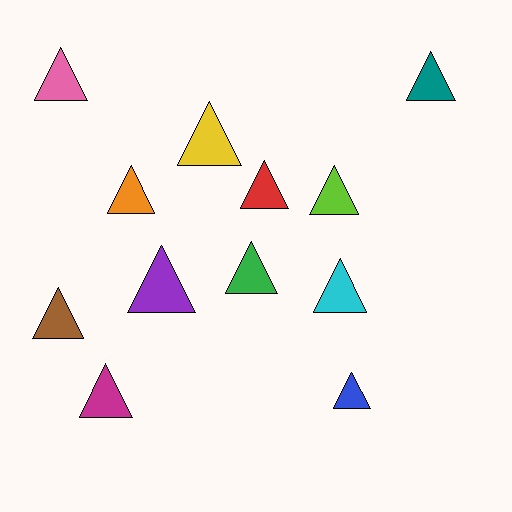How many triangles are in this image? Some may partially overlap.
There are 12 triangles.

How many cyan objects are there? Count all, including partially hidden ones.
There is 1 cyan object.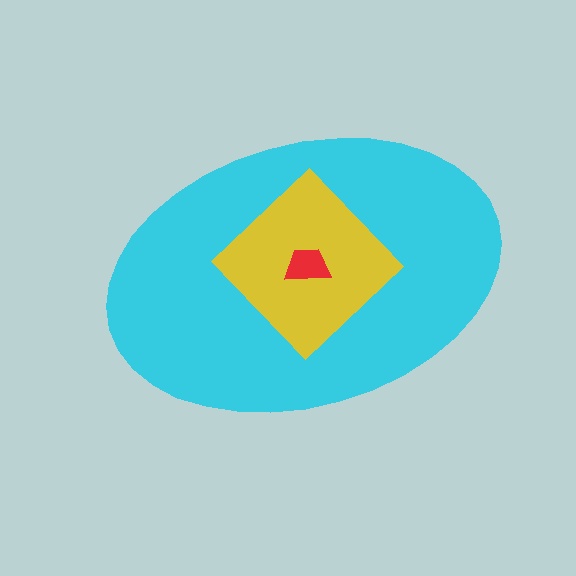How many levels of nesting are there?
3.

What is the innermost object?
The red trapezoid.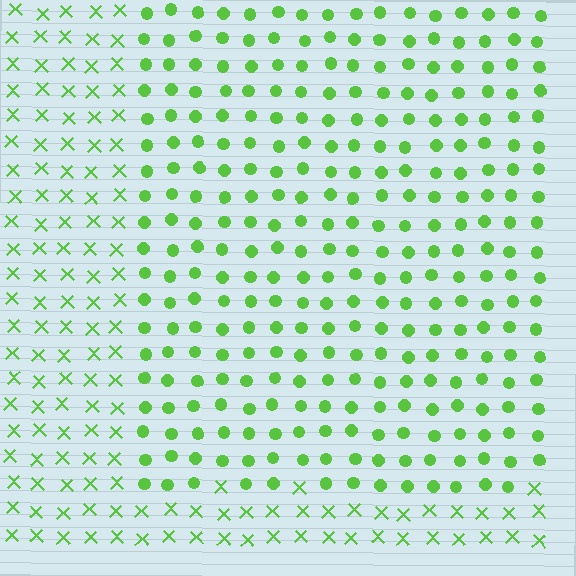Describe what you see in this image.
The image is filled with small lime elements arranged in a uniform grid. A rectangle-shaped region contains circles, while the surrounding area contains X marks. The boundary is defined purely by the change in element shape.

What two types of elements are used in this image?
The image uses circles inside the rectangle region and X marks outside it.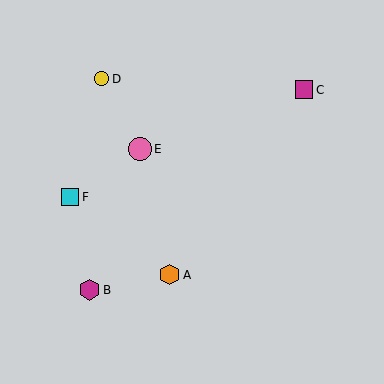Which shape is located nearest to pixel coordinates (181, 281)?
The orange hexagon (labeled A) at (170, 275) is nearest to that location.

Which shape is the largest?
The pink circle (labeled E) is the largest.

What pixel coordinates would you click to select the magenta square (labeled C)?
Click at (304, 90) to select the magenta square C.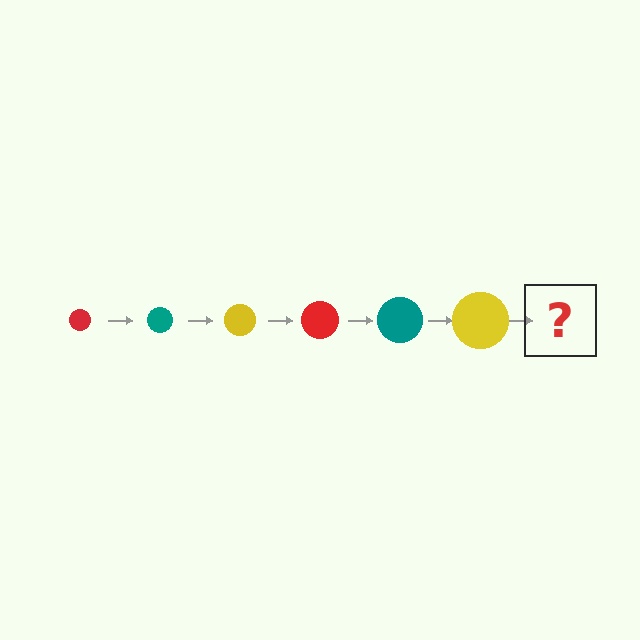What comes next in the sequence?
The next element should be a red circle, larger than the previous one.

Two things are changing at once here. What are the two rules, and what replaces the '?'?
The two rules are that the circle grows larger each step and the color cycles through red, teal, and yellow. The '?' should be a red circle, larger than the previous one.